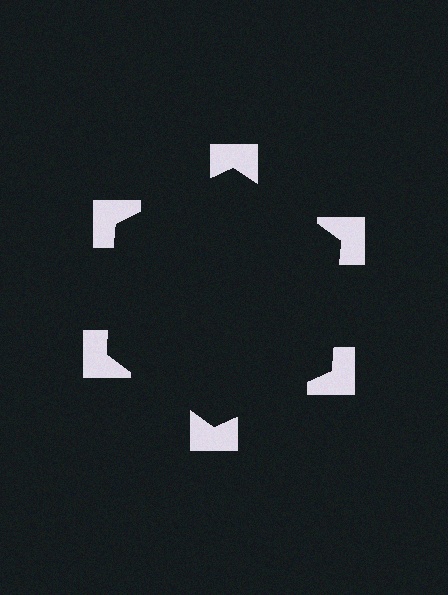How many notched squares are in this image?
There are 6 — one at each vertex of the illusory hexagon.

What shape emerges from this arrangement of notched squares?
An illusory hexagon — its edges are inferred from the aligned wedge cuts in the notched squares, not physically drawn.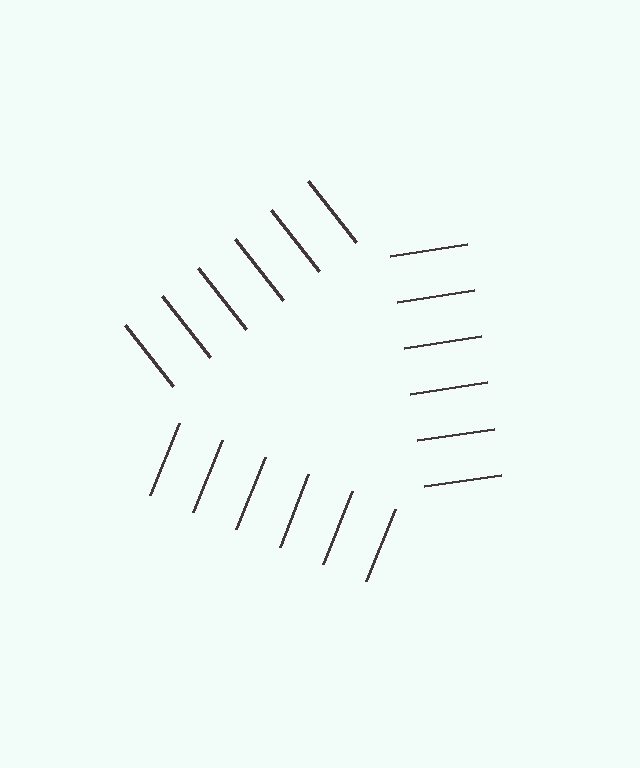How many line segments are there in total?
18 — 6 along each of the 3 edges.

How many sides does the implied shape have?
3 sides — the line-ends trace a triangle.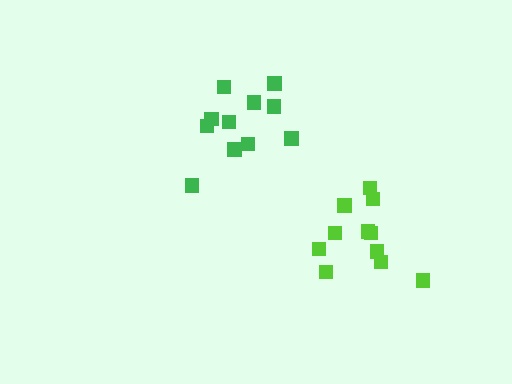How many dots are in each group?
Group 1: 11 dots, Group 2: 11 dots (22 total).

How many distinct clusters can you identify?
There are 2 distinct clusters.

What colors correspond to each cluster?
The clusters are colored: lime, green.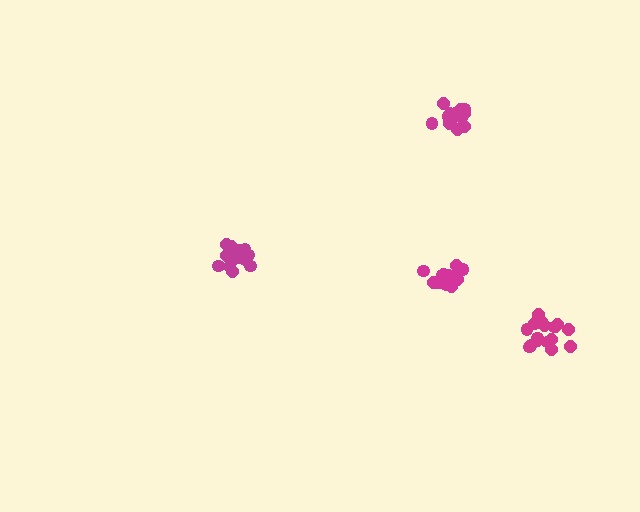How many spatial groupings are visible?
There are 4 spatial groupings.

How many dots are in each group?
Group 1: 18 dots, Group 2: 18 dots, Group 3: 15 dots, Group 4: 19 dots (70 total).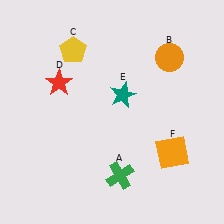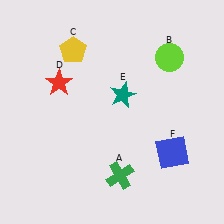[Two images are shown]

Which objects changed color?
B changed from orange to lime. F changed from orange to blue.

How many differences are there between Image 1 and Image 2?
There are 2 differences between the two images.